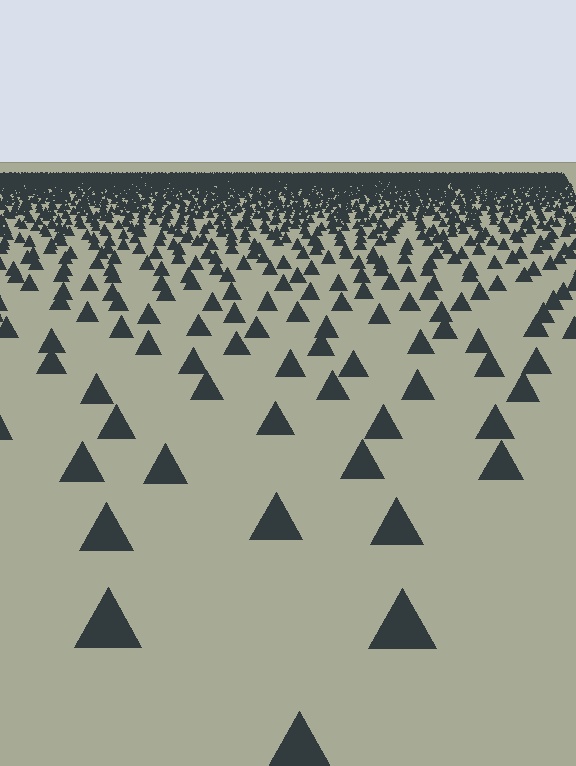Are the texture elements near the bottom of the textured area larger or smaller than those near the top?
Larger. Near the bottom, elements are closer to the viewer and appear at a bigger on-screen size.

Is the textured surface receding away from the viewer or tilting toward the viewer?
The surface is receding away from the viewer. Texture elements get smaller and denser toward the top.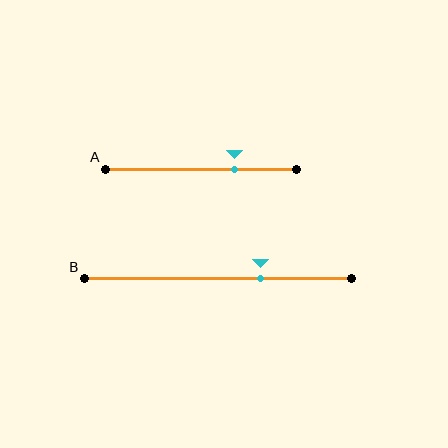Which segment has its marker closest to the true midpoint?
Segment B has its marker closest to the true midpoint.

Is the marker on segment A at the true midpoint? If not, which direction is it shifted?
No, the marker on segment A is shifted to the right by about 17% of the segment length.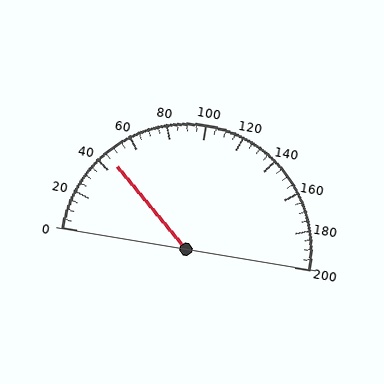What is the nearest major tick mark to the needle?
The nearest major tick mark is 40.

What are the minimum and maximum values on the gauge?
The gauge ranges from 0 to 200.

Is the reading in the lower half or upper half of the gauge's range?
The reading is in the lower half of the range (0 to 200).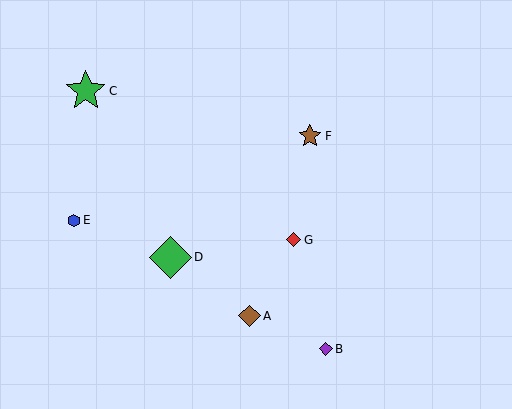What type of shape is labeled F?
Shape F is a brown star.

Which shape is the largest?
The green diamond (labeled D) is the largest.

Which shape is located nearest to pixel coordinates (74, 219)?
The blue hexagon (labeled E) at (74, 220) is nearest to that location.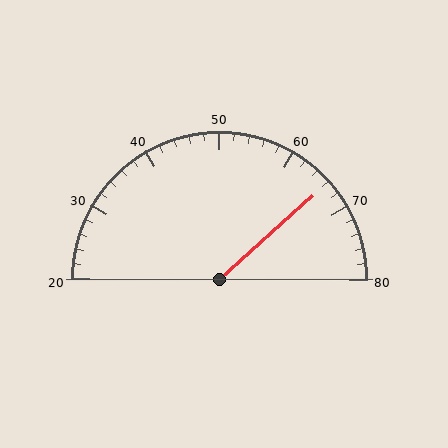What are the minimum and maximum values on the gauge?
The gauge ranges from 20 to 80.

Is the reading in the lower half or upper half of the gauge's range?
The reading is in the upper half of the range (20 to 80).